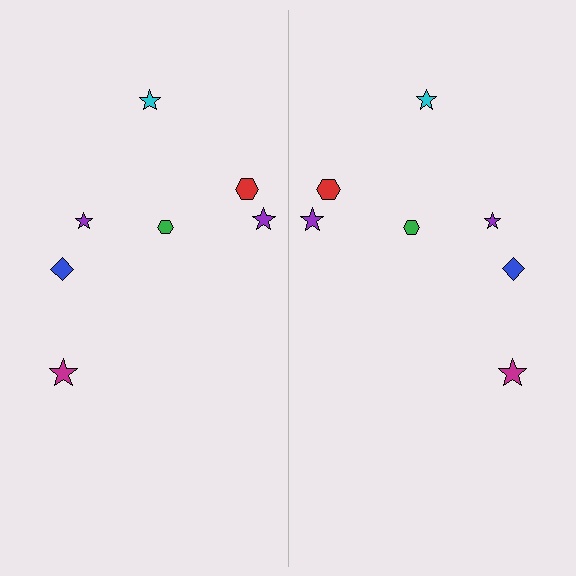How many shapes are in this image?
There are 14 shapes in this image.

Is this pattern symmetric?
Yes, this pattern has bilateral (reflection) symmetry.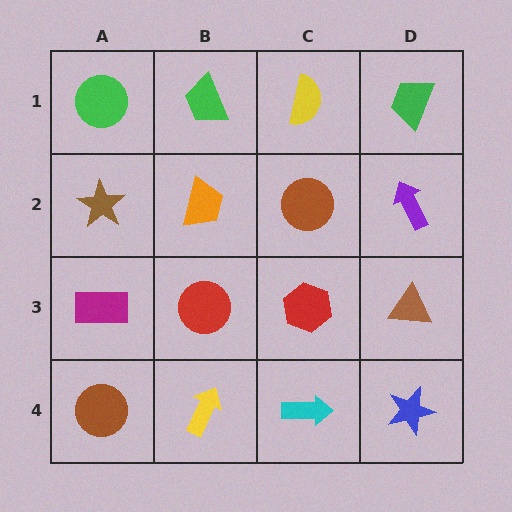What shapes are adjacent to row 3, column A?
A brown star (row 2, column A), a brown circle (row 4, column A), a red circle (row 3, column B).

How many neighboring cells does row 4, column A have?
2.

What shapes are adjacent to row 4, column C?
A red hexagon (row 3, column C), a yellow arrow (row 4, column B), a blue star (row 4, column D).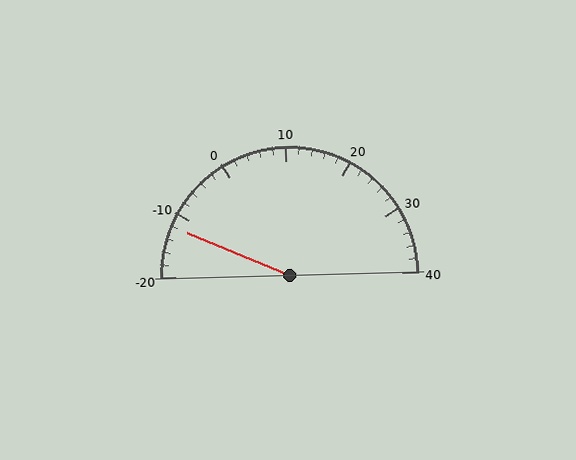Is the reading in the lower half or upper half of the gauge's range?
The reading is in the lower half of the range (-20 to 40).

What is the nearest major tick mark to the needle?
The nearest major tick mark is -10.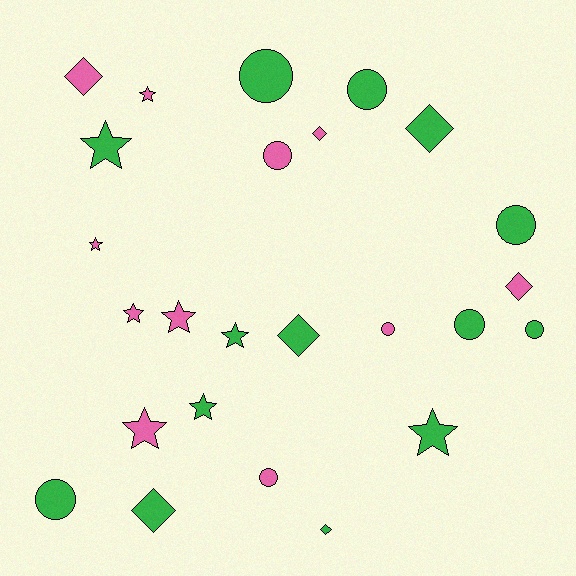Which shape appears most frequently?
Circle, with 9 objects.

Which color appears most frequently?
Green, with 14 objects.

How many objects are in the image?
There are 25 objects.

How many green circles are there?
There are 6 green circles.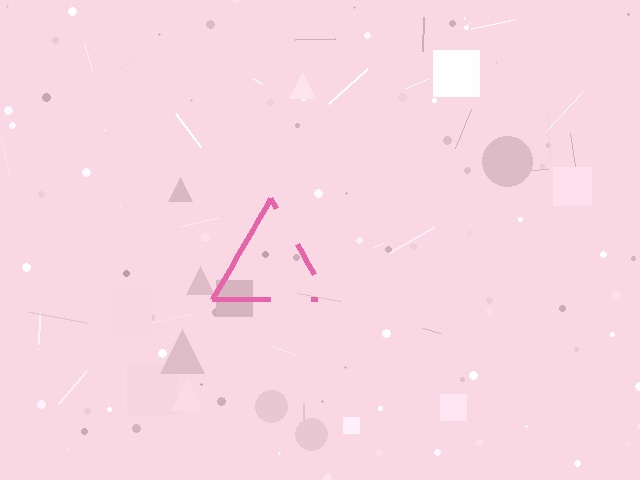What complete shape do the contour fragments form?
The contour fragments form a triangle.